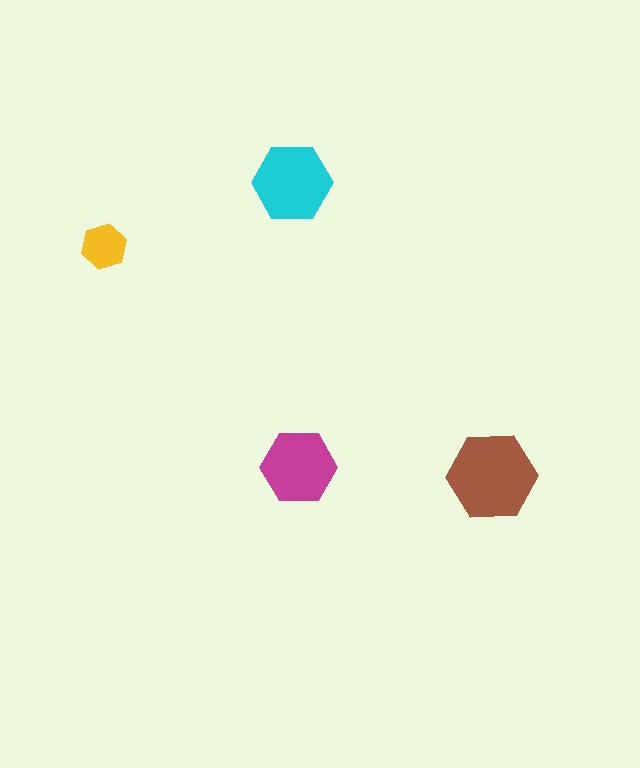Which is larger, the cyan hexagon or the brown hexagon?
The brown one.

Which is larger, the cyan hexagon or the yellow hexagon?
The cyan one.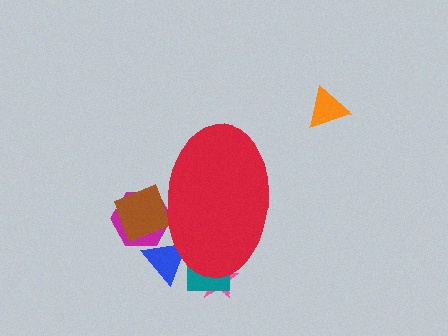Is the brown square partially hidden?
Yes, the brown square is partially hidden behind the red ellipse.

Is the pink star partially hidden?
Yes, the pink star is partially hidden behind the red ellipse.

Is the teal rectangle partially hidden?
Yes, the teal rectangle is partially hidden behind the red ellipse.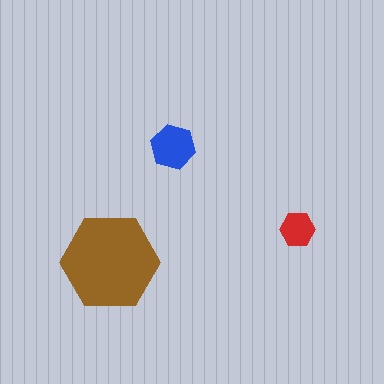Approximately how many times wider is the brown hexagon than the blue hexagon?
About 2 times wider.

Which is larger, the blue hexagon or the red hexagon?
The blue one.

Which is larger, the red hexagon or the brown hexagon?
The brown one.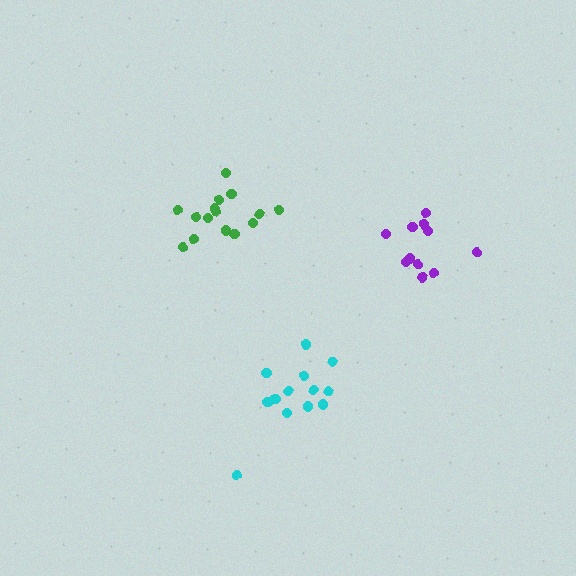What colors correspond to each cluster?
The clusters are colored: cyan, green, purple.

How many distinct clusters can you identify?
There are 3 distinct clusters.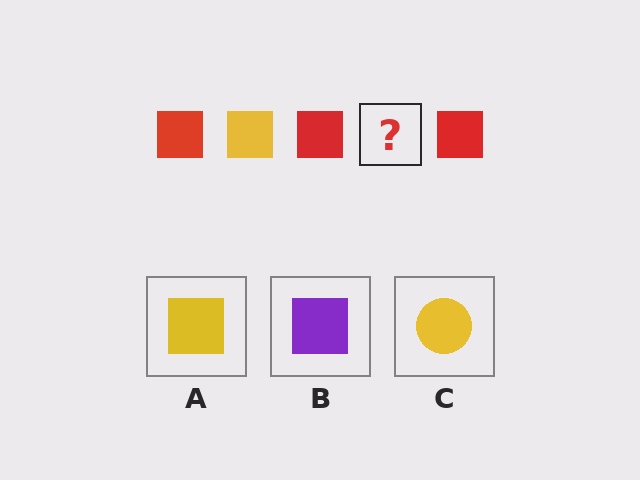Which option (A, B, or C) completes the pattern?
A.